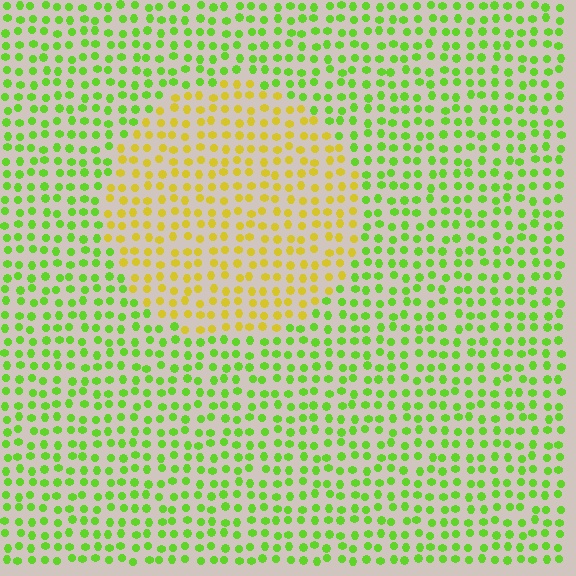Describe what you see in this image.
The image is filled with small lime elements in a uniform arrangement. A circle-shaped region is visible where the elements are tinted to a slightly different hue, forming a subtle color boundary.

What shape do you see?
I see a circle.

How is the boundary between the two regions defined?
The boundary is defined purely by a slight shift in hue (about 46 degrees). Spacing, size, and orientation are identical on both sides.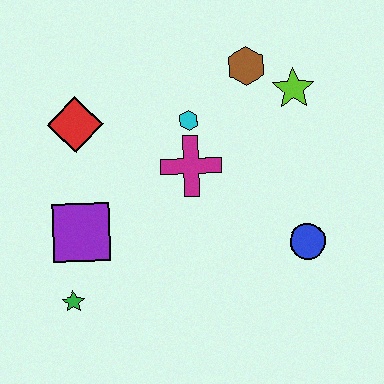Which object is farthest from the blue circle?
The red diamond is farthest from the blue circle.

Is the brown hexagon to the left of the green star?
No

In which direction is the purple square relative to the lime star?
The purple square is to the left of the lime star.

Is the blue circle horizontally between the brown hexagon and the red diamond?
No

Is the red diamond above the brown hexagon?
No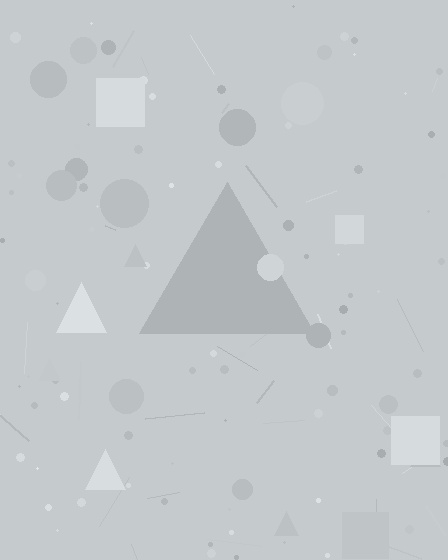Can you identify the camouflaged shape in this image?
The camouflaged shape is a triangle.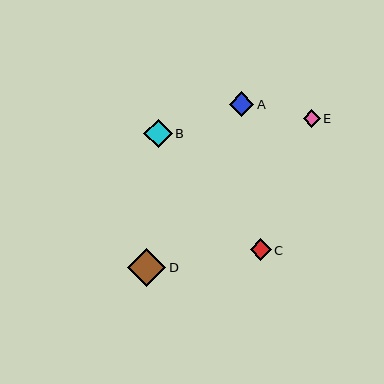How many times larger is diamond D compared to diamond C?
Diamond D is approximately 1.8 times the size of diamond C.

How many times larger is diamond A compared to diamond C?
Diamond A is approximately 1.1 times the size of diamond C.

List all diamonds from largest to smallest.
From largest to smallest: D, B, A, C, E.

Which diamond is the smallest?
Diamond E is the smallest with a size of approximately 17 pixels.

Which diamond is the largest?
Diamond D is the largest with a size of approximately 38 pixels.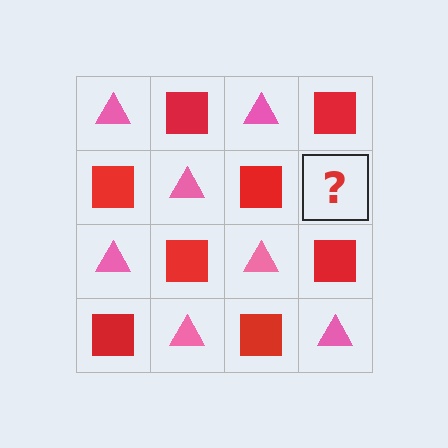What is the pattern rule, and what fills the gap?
The rule is that it alternates pink triangle and red square in a checkerboard pattern. The gap should be filled with a pink triangle.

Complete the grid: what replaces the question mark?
The question mark should be replaced with a pink triangle.